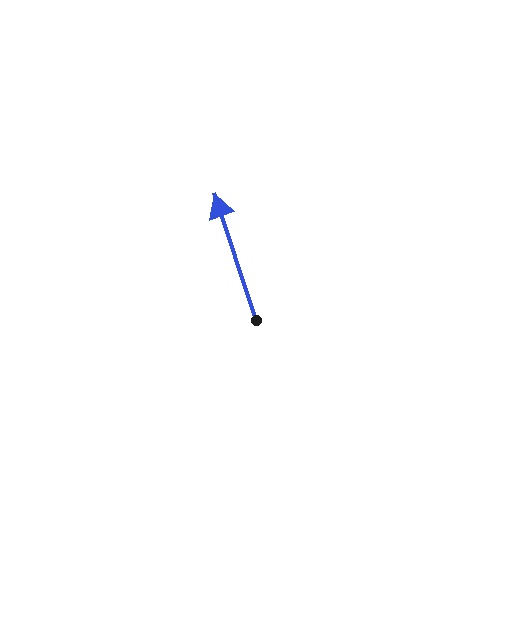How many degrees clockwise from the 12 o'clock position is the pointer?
Approximately 342 degrees.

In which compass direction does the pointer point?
North.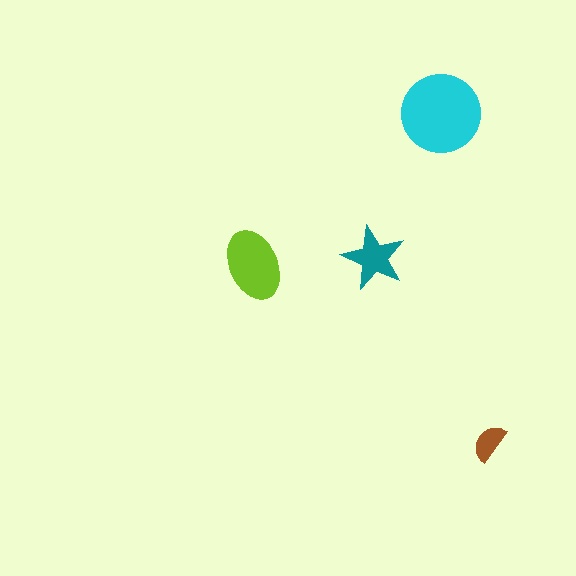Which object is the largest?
The cyan circle.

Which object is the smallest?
The brown semicircle.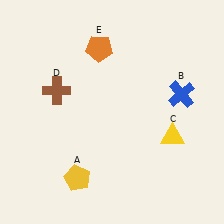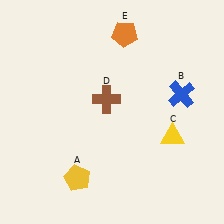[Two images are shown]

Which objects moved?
The objects that moved are: the brown cross (D), the orange pentagon (E).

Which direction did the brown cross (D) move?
The brown cross (D) moved right.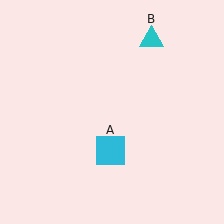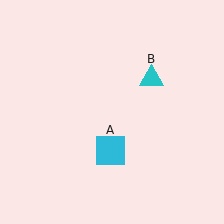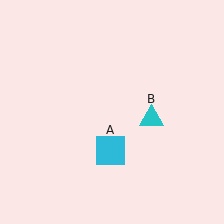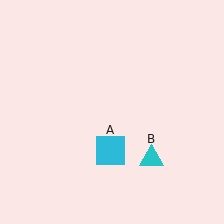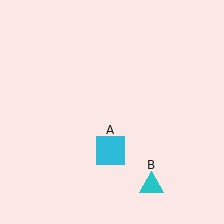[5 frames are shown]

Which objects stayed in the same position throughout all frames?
Cyan square (object A) remained stationary.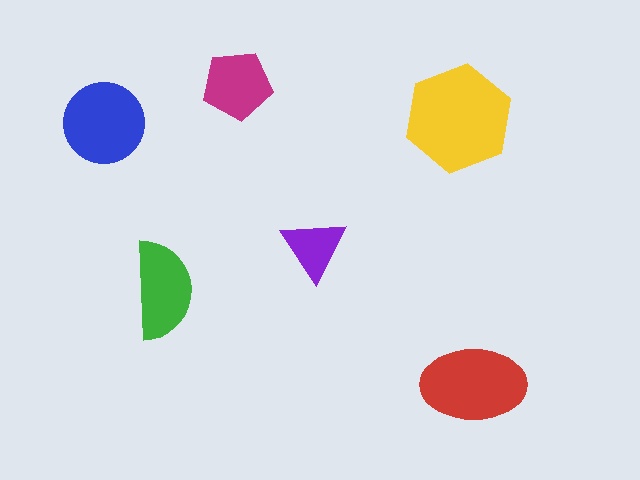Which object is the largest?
The yellow hexagon.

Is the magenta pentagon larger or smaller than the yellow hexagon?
Smaller.